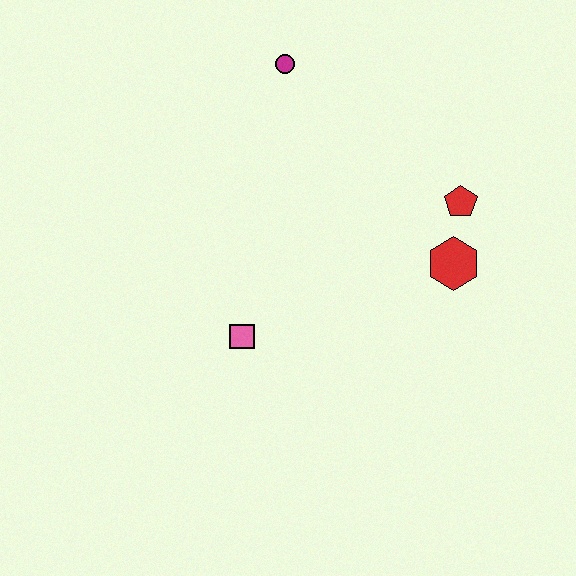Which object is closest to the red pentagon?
The red hexagon is closest to the red pentagon.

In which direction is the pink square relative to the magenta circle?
The pink square is below the magenta circle.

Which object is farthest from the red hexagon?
The magenta circle is farthest from the red hexagon.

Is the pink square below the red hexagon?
Yes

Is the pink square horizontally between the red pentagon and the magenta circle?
No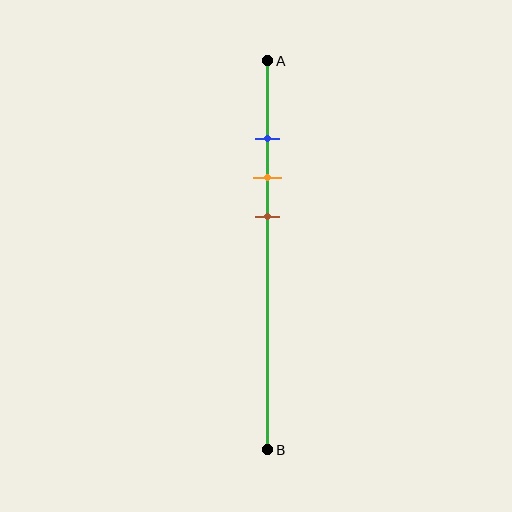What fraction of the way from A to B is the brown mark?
The brown mark is approximately 40% (0.4) of the way from A to B.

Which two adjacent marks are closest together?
The blue and orange marks are the closest adjacent pair.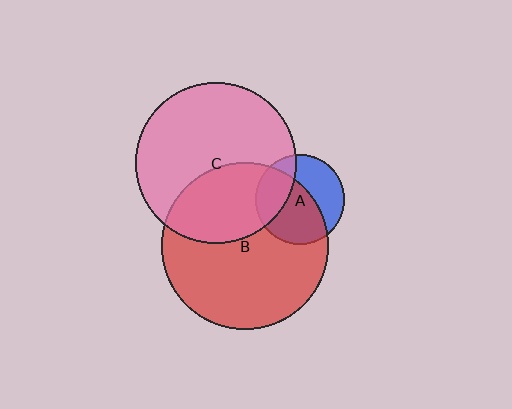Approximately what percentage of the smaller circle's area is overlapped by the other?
Approximately 60%.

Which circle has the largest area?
Circle B (red).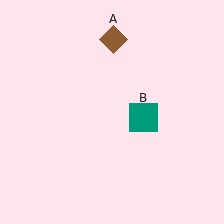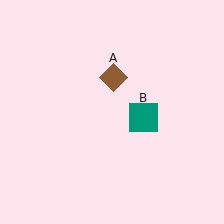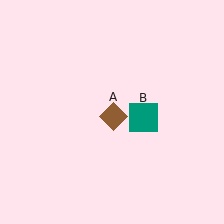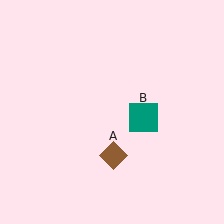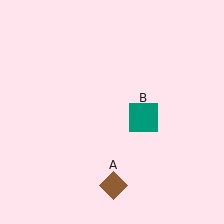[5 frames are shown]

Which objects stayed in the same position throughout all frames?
Teal square (object B) remained stationary.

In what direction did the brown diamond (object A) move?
The brown diamond (object A) moved down.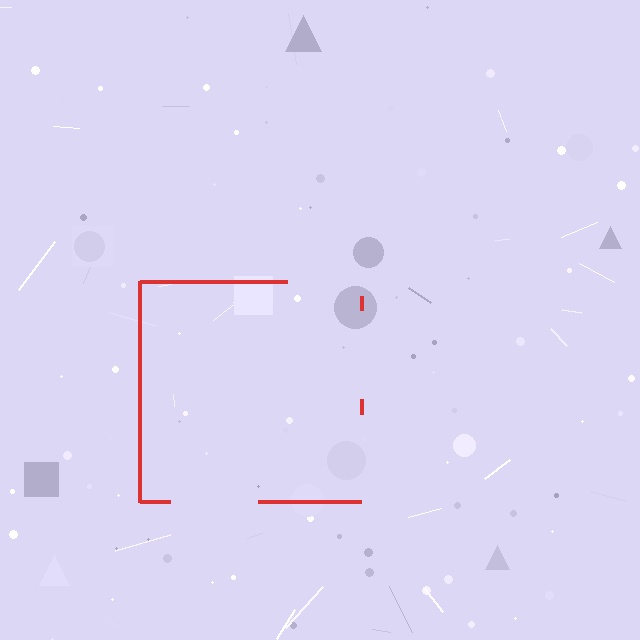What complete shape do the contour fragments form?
The contour fragments form a square.